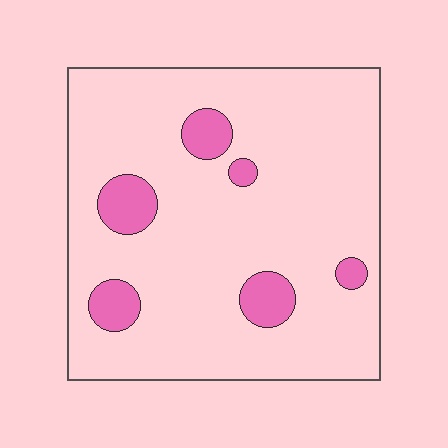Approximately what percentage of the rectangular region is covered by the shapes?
Approximately 10%.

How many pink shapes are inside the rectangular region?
6.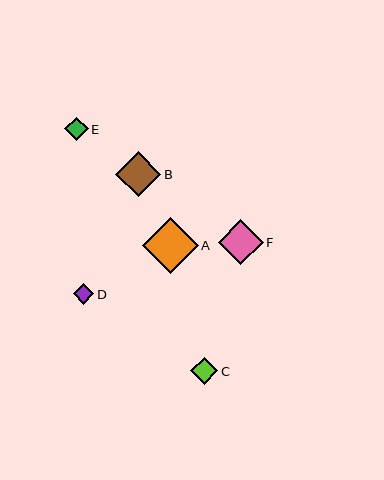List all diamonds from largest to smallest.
From largest to smallest: A, F, B, C, E, D.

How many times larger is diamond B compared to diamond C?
Diamond B is approximately 1.6 times the size of diamond C.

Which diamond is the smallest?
Diamond D is the smallest with a size of approximately 21 pixels.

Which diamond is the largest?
Diamond A is the largest with a size of approximately 56 pixels.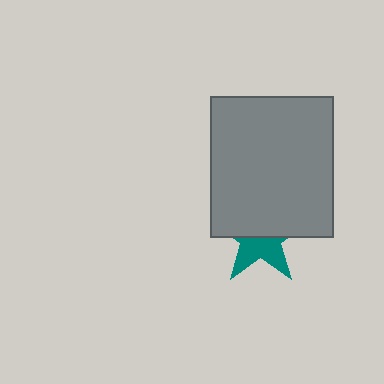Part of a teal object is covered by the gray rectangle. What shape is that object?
It is a star.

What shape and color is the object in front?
The object in front is a gray rectangle.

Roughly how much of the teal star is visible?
About half of it is visible (roughly 46%).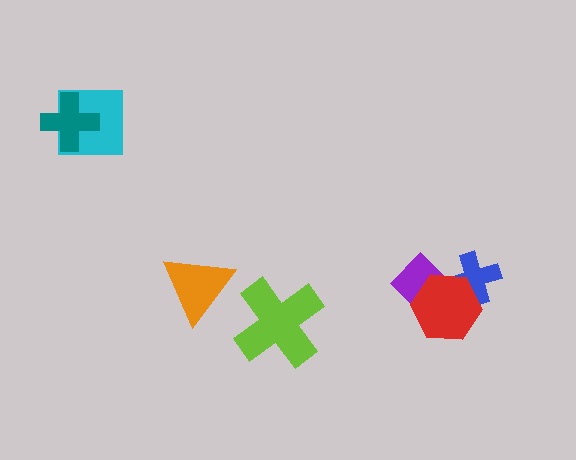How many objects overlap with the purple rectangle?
2 objects overlap with the purple rectangle.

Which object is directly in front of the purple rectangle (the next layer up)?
The blue cross is directly in front of the purple rectangle.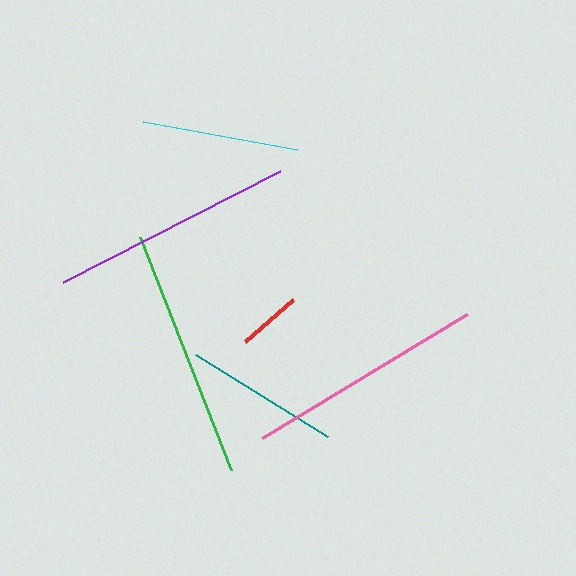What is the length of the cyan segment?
The cyan segment is approximately 157 pixels long.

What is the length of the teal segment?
The teal segment is approximately 155 pixels long.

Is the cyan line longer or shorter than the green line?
The green line is longer than the cyan line.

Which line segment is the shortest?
The red line is the shortest at approximately 63 pixels.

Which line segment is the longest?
The green line is the longest at approximately 249 pixels.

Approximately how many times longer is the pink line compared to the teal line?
The pink line is approximately 1.5 times the length of the teal line.